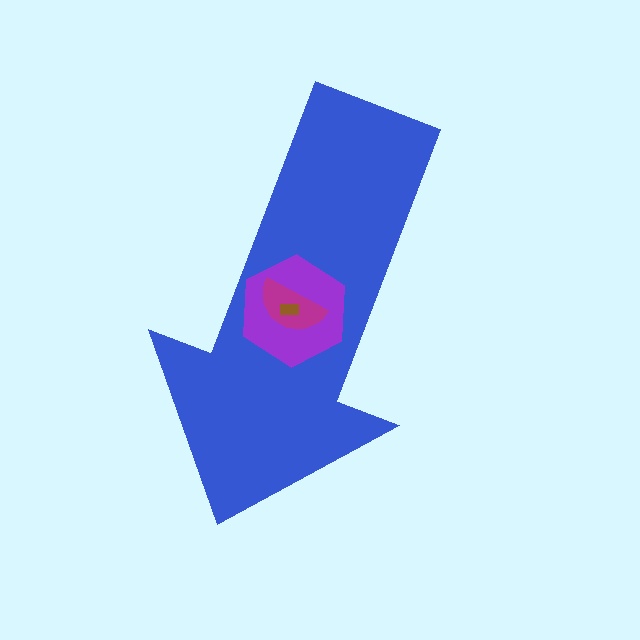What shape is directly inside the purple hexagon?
The magenta semicircle.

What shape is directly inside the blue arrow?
The purple hexagon.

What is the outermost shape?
The blue arrow.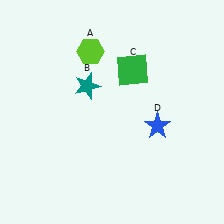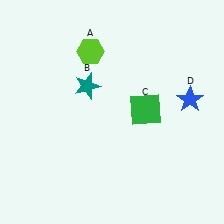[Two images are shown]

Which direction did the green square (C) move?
The green square (C) moved down.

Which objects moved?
The objects that moved are: the green square (C), the blue star (D).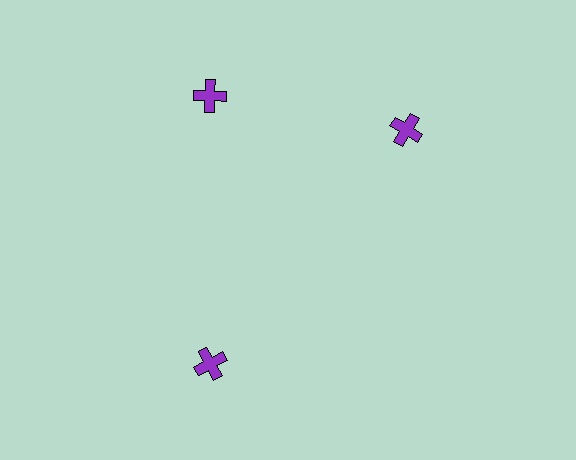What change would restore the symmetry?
The symmetry would be restored by rotating it back into even spacing with its neighbors so that all 3 crosses sit at equal angles and equal distance from the center.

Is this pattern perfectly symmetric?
No. The 3 purple crosses are arranged in a ring, but one element near the 3 o'clock position is rotated out of alignment along the ring, breaking the 3-fold rotational symmetry.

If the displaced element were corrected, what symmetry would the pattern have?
It would have 3-fold rotational symmetry — the pattern would map onto itself every 120 degrees.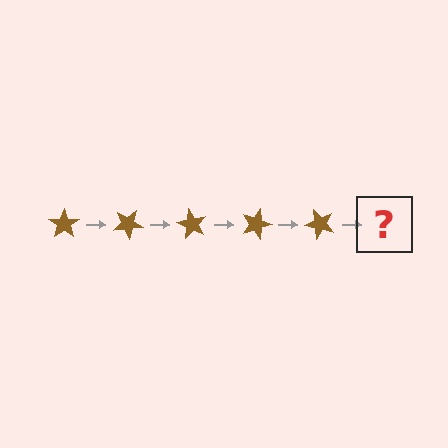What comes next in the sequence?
The next element should be a brown star rotated 150 degrees.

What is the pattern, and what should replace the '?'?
The pattern is that the star rotates 30 degrees each step. The '?' should be a brown star rotated 150 degrees.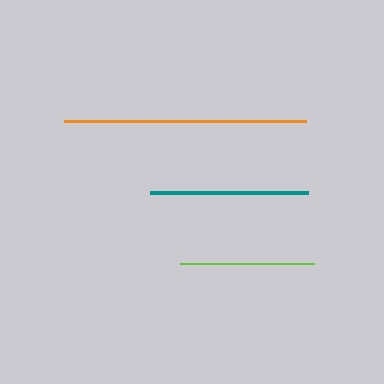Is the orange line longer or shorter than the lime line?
The orange line is longer than the lime line.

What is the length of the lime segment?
The lime segment is approximately 134 pixels long.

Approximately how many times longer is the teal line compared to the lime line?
The teal line is approximately 1.2 times the length of the lime line.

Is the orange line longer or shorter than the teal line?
The orange line is longer than the teal line.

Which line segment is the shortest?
The lime line is the shortest at approximately 134 pixels.